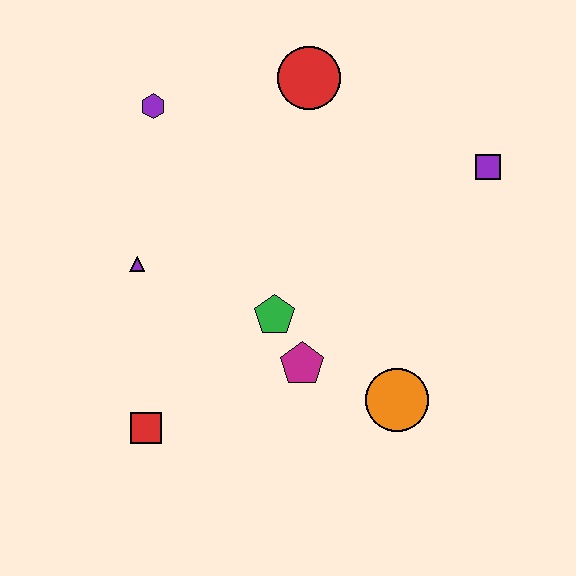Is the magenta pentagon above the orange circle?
Yes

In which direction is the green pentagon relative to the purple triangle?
The green pentagon is to the right of the purple triangle.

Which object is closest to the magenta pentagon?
The green pentagon is closest to the magenta pentagon.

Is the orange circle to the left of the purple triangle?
No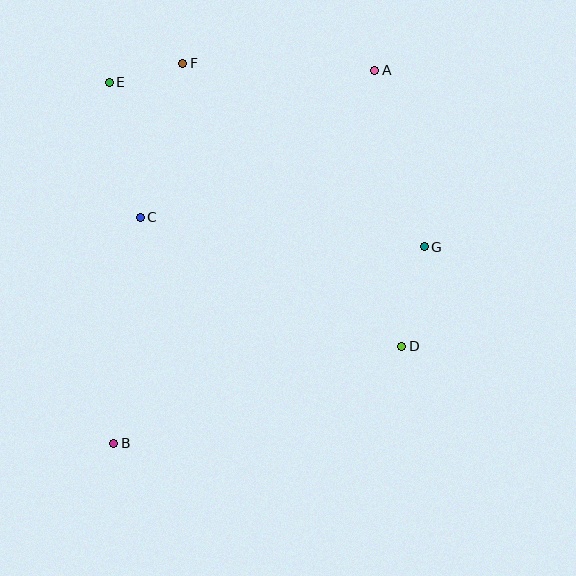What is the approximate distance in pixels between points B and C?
The distance between B and C is approximately 228 pixels.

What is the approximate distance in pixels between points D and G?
The distance between D and G is approximately 102 pixels.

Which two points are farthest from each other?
Points A and B are farthest from each other.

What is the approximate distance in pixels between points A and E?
The distance between A and E is approximately 266 pixels.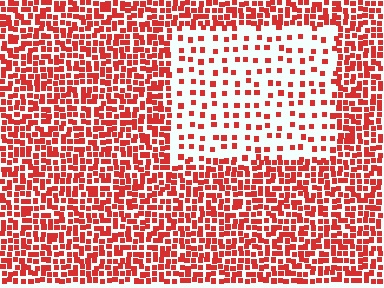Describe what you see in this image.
The image contains small red elements arranged at two different densities. A rectangle-shaped region is visible where the elements are less densely packed than the surrounding area.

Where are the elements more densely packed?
The elements are more densely packed outside the rectangle boundary.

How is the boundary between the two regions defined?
The boundary is defined by a change in element density (approximately 2.8x ratio). All elements are the same color, size, and shape.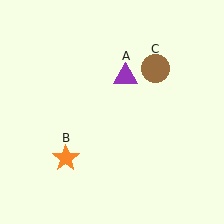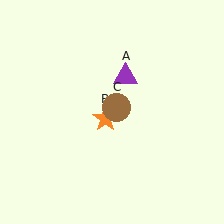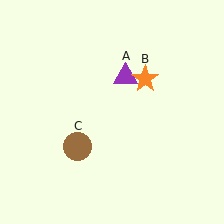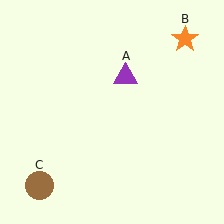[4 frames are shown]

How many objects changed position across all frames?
2 objects changed position: orange star (object B), brown circle (object C).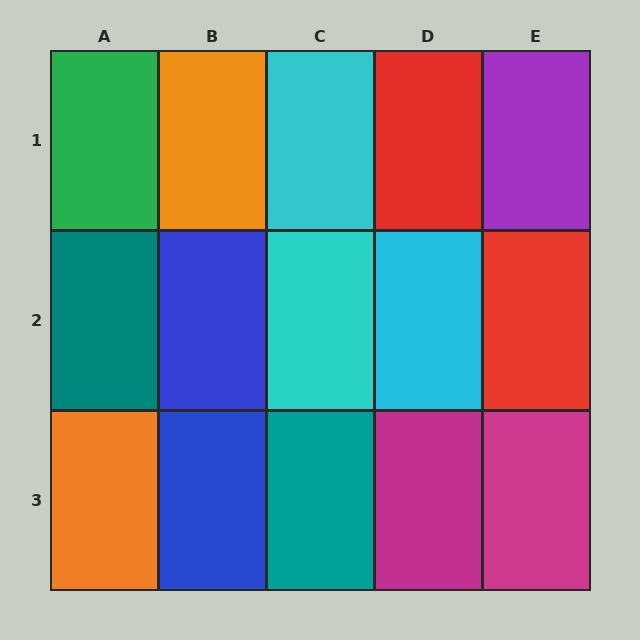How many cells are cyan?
3 cells are cyan.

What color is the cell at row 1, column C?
Cyan.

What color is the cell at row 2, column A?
Teal.